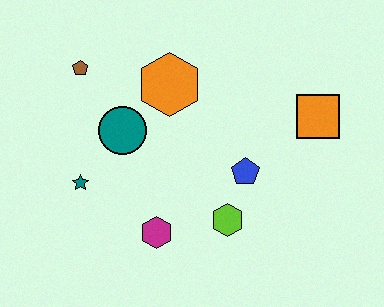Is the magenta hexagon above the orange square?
No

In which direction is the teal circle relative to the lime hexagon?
The teal circle is to the left of the lime hexagon.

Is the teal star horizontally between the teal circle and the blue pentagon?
No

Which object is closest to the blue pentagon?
The lime hexagon is closest to the blue pentagon.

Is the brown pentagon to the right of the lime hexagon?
No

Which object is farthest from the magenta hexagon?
The orange square is farthest from the magenta hexagon.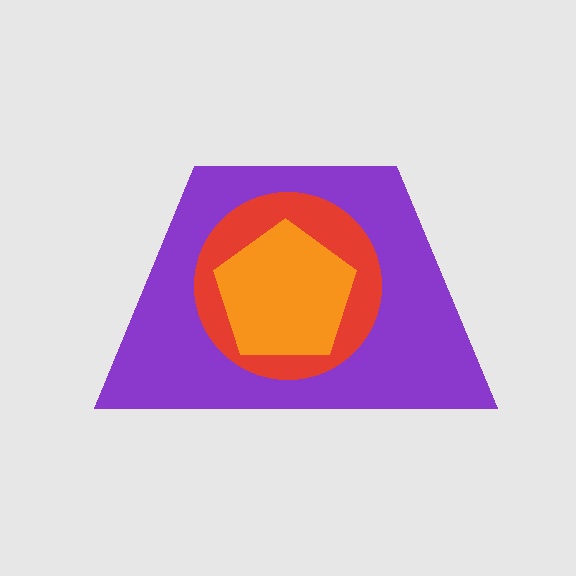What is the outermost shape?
The purple trapezoid.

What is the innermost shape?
The orange pentagon.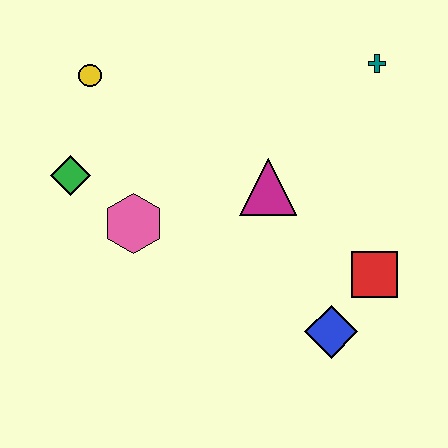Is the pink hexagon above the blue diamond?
Yes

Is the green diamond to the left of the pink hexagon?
Yes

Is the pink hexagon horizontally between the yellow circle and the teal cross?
Yes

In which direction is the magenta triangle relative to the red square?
The magenta triangle is to the left of the red square.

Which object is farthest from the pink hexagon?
The teal cross is farthest from the pink hexagon.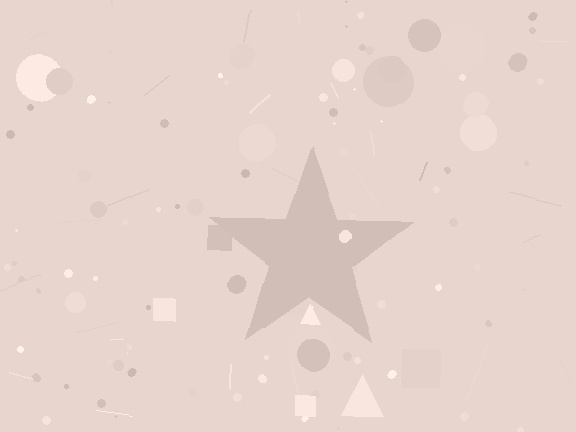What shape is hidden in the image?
A star is hidden in the image.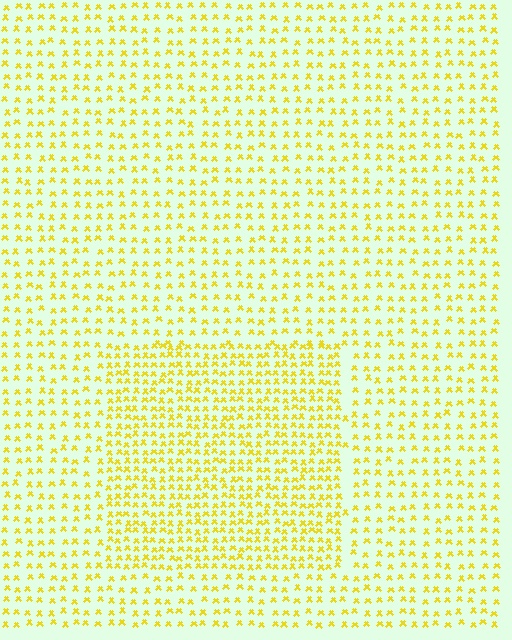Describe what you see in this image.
The image contains small yellow elements arranged at two different densities. A rectangle-shaped region is visible where the elements are more densely packed than the surrounding area.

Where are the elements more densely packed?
The elements are more densely packed inside the rectangle boundary.